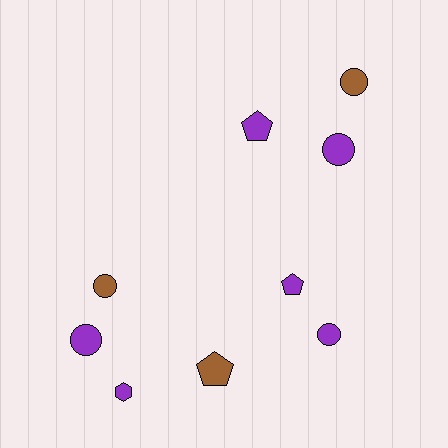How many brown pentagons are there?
There is 1 brown pentagon.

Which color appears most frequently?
Purple, with 6 objects.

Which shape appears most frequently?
Circle, with 5 objects.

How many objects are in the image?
There are 9 objects.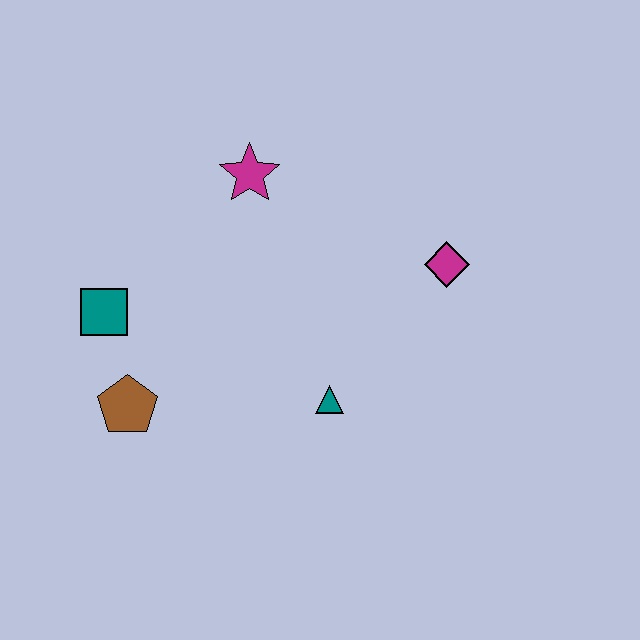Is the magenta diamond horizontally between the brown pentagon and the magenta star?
No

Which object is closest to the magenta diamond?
The teal triangle is closest to the magenta diamond.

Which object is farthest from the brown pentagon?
The magenta diamond is farthest from the brown pentagon.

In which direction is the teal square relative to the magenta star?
The teal square is to the left of the magenta star.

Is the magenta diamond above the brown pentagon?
Yes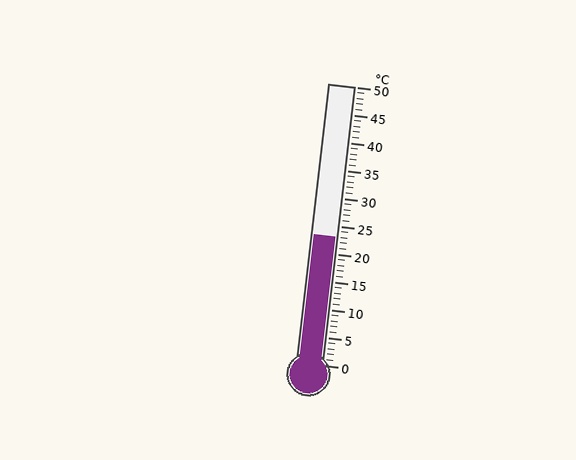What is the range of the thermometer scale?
The thermometer scale ranges from 0°C to 50°C.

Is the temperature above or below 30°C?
The temperature is below 30°C.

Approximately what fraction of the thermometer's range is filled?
The thermometer is filled to approximately 45% of its range.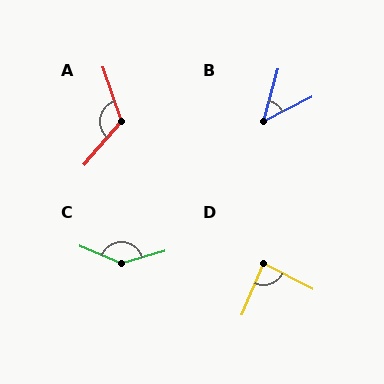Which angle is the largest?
C, at approximately 142 degrees.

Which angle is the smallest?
B, at approximately 48 degrees.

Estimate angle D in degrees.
Approximately 86 degrees.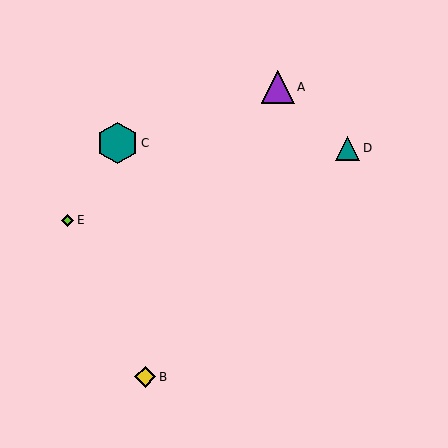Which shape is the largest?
The teal hexagon (labeled C) is the largest.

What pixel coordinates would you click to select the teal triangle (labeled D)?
Click at (348, 148) to select the teal triangle D.